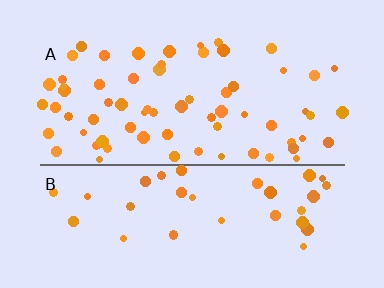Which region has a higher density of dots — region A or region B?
A (the top).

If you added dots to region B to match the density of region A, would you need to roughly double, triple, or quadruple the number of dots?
Approximately double.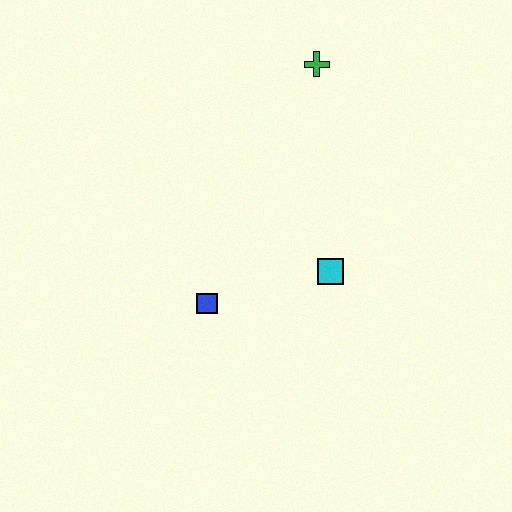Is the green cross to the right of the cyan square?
No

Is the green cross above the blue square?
Yes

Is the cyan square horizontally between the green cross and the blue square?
No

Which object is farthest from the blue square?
The green cross is farthest from the blue square.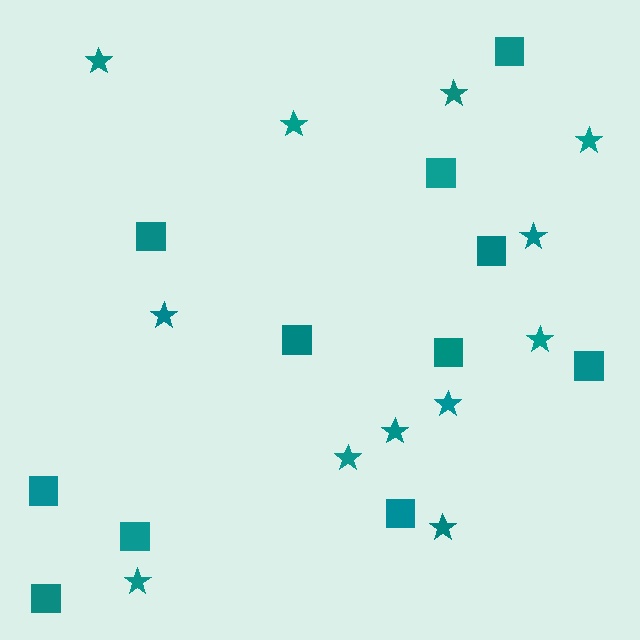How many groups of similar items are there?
There are 2 groups: one group of squares (11) and one group of stars (12).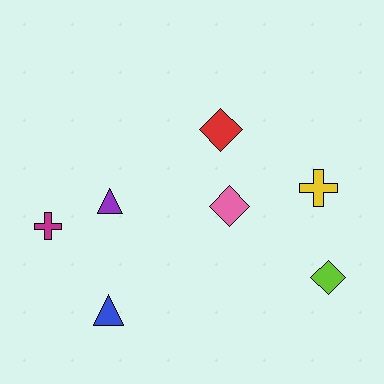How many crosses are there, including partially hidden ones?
There are 2 crosses.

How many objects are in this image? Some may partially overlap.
There are 7 objects.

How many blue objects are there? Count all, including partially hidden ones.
There is 1 blue object.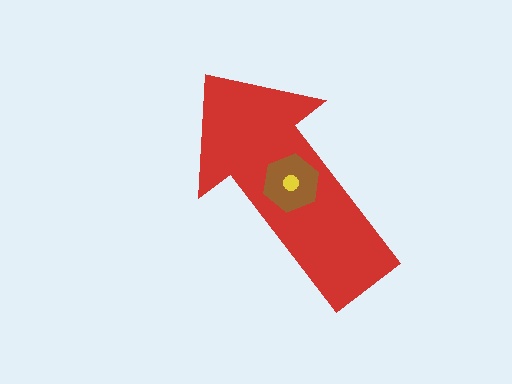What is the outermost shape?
The red arrow.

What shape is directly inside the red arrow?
The brown hexagon.